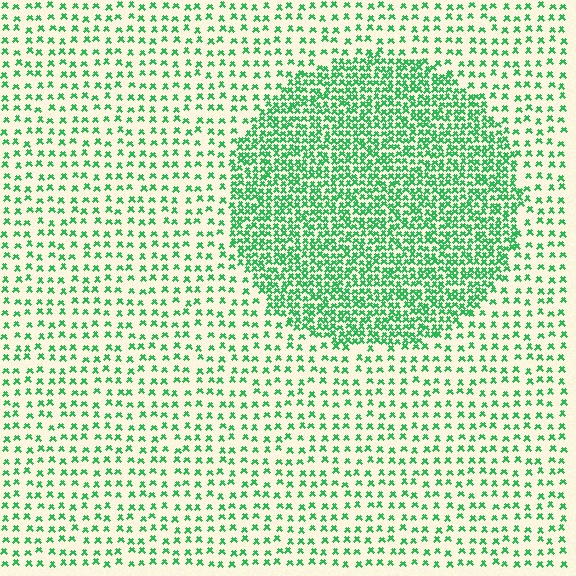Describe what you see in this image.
The image contains small green elements arranged at two different densities. A circle-shaped region is visible where the elements are more densely packed than the surrounding area.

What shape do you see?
I see a circle.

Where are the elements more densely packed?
The elements are more densely packed inside the circle boundary.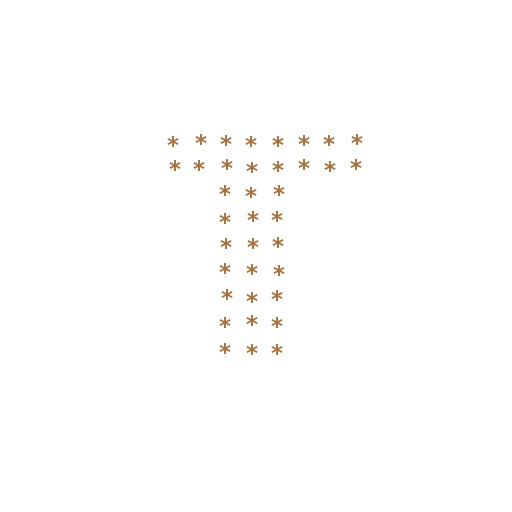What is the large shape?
The large shape is the letter T.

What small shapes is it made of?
It is made of small asterisks.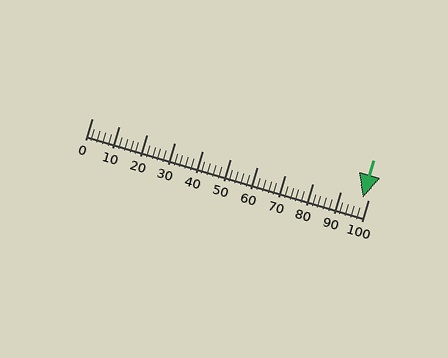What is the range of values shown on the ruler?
The ruler shows values from 0 to 100.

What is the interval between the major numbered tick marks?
The major tick marks are spaced 10 units apart.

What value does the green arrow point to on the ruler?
The green arrow points to approximately 98.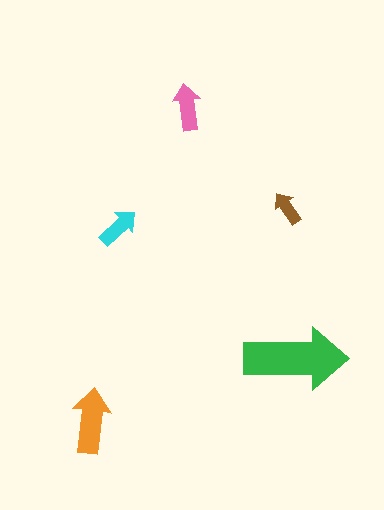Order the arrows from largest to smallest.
the green one, the orange one, the pink one, the cyan one, the brown one.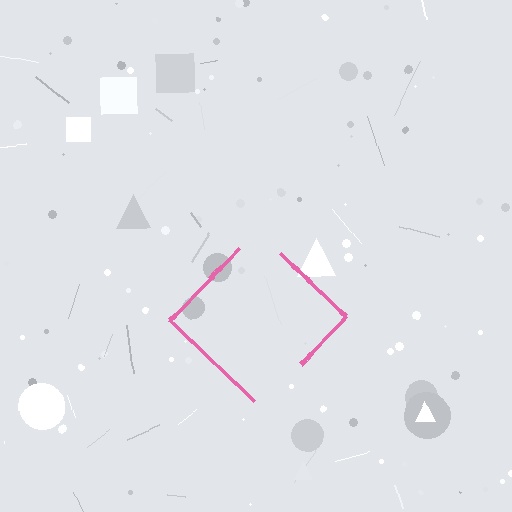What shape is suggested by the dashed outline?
The dashed outline suggests a diamond.